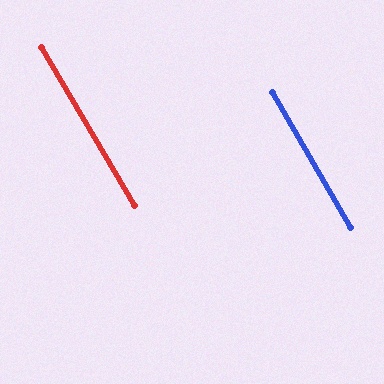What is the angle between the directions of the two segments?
Approximately 0 degrees.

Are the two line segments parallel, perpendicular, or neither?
Parallel — their directions differ by only 0.4°.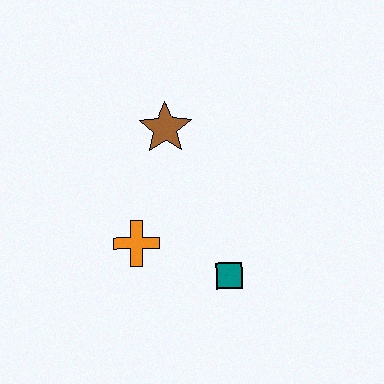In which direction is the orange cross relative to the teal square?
The orange cross is to the left of the teal square.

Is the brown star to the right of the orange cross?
Yes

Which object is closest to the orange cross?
The teal square is closest to the orange cross.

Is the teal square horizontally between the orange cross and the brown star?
No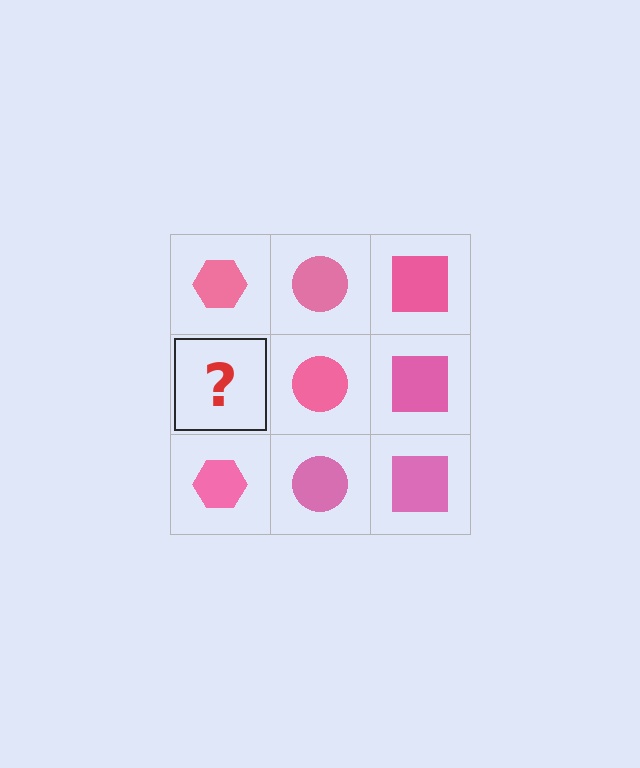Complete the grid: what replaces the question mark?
The question mark should be replaced with a pink hexagon.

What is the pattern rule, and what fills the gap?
The rule is that each column has a consistent shape. The gap should be filled with a pink hexagon.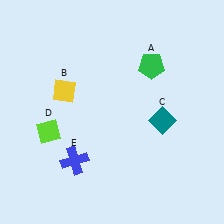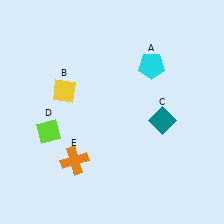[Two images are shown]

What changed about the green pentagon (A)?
In Image 1, A is green. In Image 2, it changed to cyan.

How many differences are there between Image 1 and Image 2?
There are 2 differences between the two images.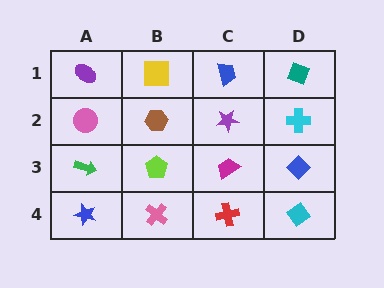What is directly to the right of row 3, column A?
A lime pentagon.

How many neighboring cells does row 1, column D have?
2.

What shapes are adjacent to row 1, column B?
A brown hexagon (row 2, column B), a purple ellipse (row 1, column A), a blue trapezoid (row 1, column C).